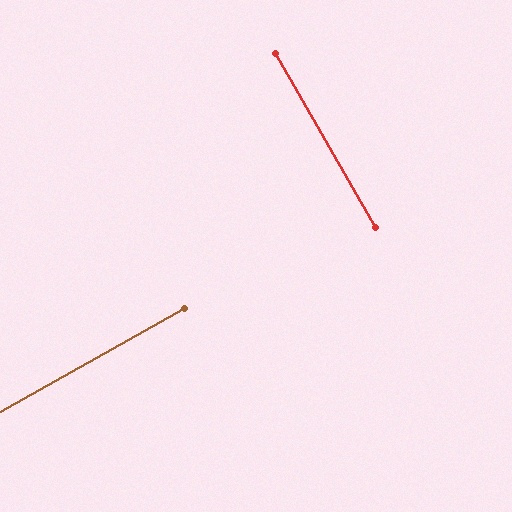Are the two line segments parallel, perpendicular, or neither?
Perpendicular — they meet at approximately 89°.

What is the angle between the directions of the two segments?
Approximately 89 degrees.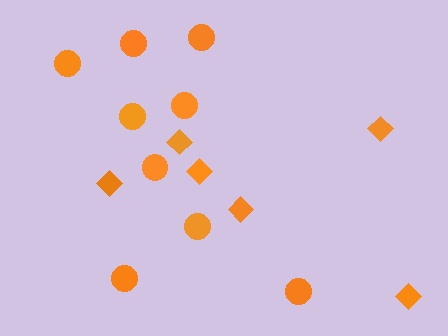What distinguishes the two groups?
There are 2 groups: one group of diamonds (6) and one group of circles (9).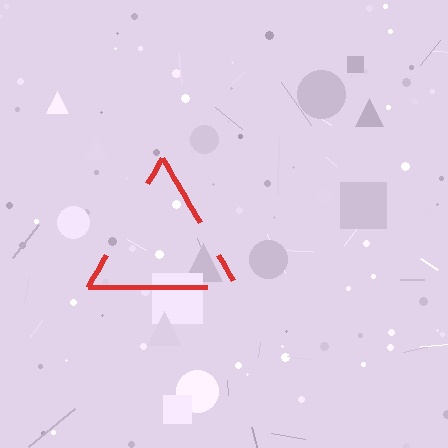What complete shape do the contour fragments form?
The contour fragments form a triangle.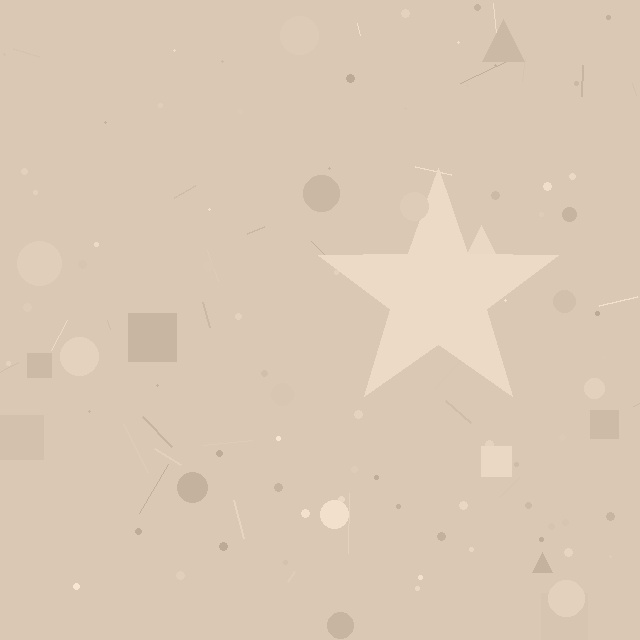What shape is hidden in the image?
A star is hidden in the image.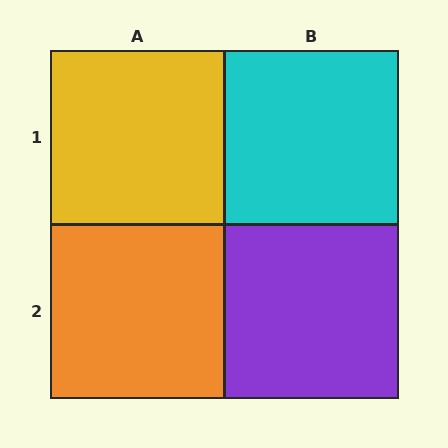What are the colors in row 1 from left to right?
Yellow, cyan.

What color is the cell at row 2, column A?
Orange.